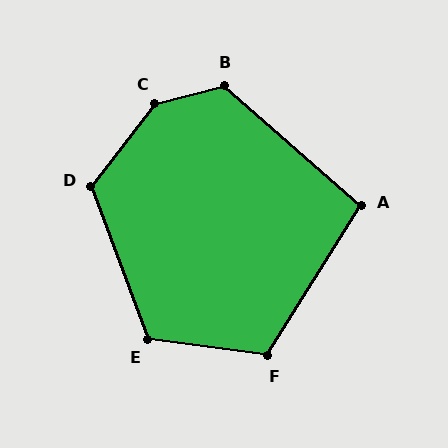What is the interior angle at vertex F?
Approximately 115 degrees (obtuse).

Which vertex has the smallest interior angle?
A, at approximately 99 degrees.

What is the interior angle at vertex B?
Approximately 124 degrees (obtuse).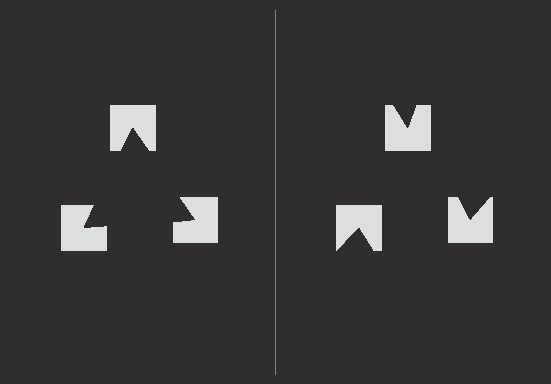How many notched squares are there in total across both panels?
6 — 3 on each side.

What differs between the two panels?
The notched squares are positioned identically on both sides; only the wedge orientations differ. On the left they align to a triangle; on the right they are misaligned.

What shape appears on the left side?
An illusory triangle.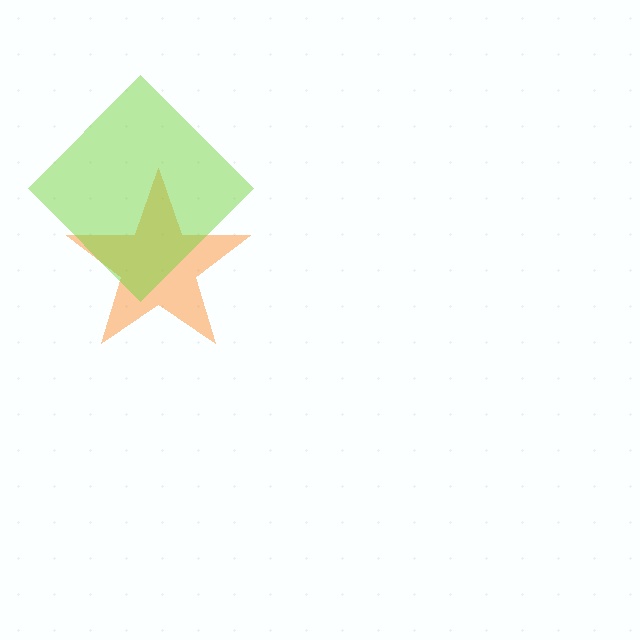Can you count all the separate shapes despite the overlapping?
Yes, there are 2 separate shapes.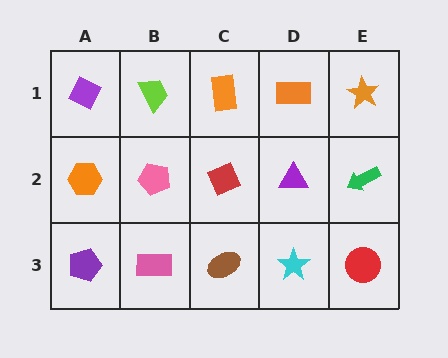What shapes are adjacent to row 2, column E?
An orange star (row 1, column E), a red circle (row 3, column E), a purple triangle (row 2, column D).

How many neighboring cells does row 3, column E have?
2.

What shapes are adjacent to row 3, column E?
A green arrow (row 2, column E), a cyan star (row 3, column D).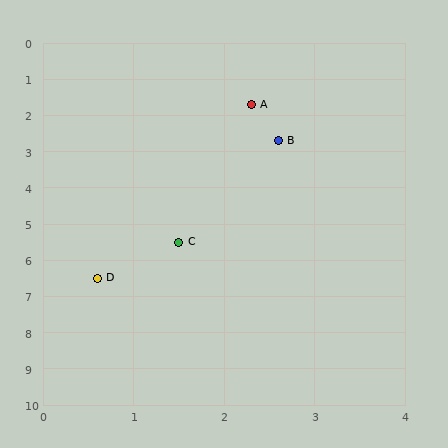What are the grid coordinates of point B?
Point B is at approximately (2.6, 2.7).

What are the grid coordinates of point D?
Point D is at approximately (0.6, 6.5).